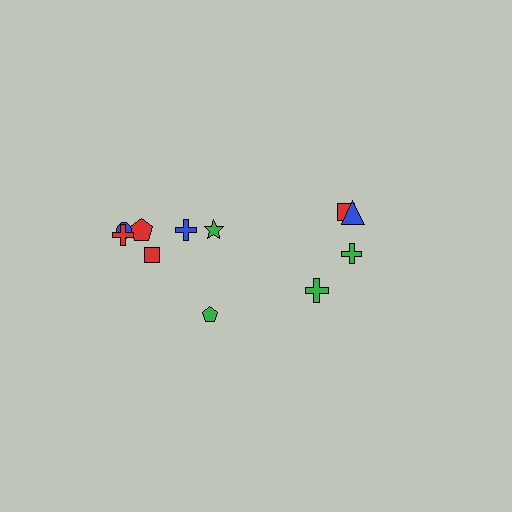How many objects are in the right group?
There are 4 objects.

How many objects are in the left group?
There are 7 objects.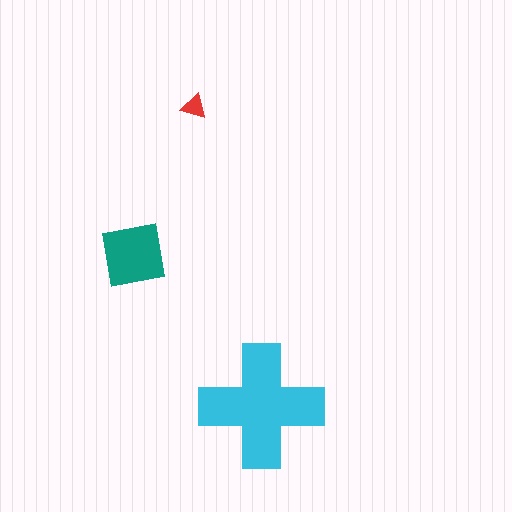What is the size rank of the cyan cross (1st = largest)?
1st.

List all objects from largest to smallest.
The cyan cross, the teal square, the red triangle.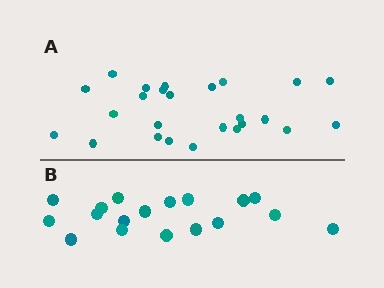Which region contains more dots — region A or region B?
Region A (the top region) has more dots.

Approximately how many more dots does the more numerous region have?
Region A has roughly 8 or so more dots than region B.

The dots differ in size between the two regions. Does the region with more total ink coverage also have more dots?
No. Region B has more total ink coverage because its dots are larger, but region A actually contains more individual dots. Total area can be misleading — the number of items is what matters here.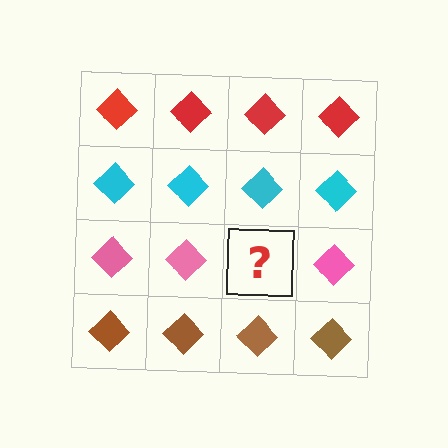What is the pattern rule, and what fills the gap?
The rule is that each row has a consistent color. The gap should be filled with a pink diamond.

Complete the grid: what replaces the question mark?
The question mark should be replaced with a pink diamond.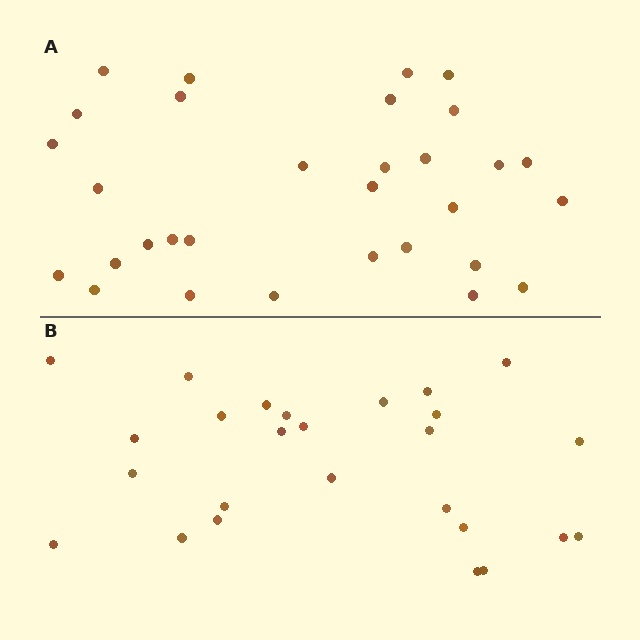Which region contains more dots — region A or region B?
Region A (the top region) has more dots.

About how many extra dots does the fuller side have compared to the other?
Region A has about 5 more dots than region B.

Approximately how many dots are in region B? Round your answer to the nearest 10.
About 30 dots. (The exact count is 26, which rounds to 30.)